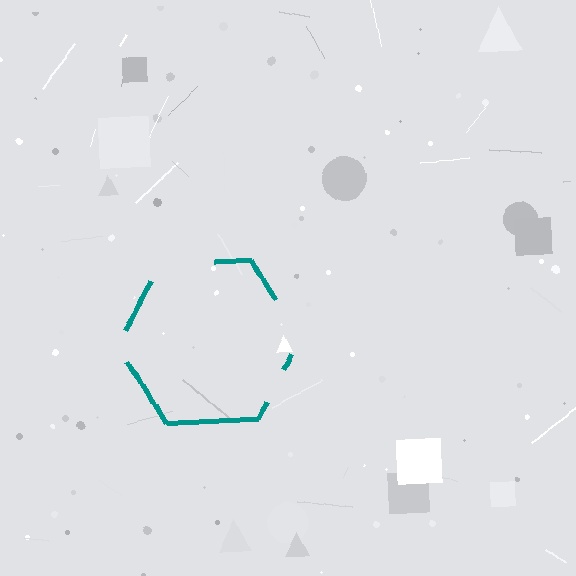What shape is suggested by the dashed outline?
The dashed outline suggests a hexagon.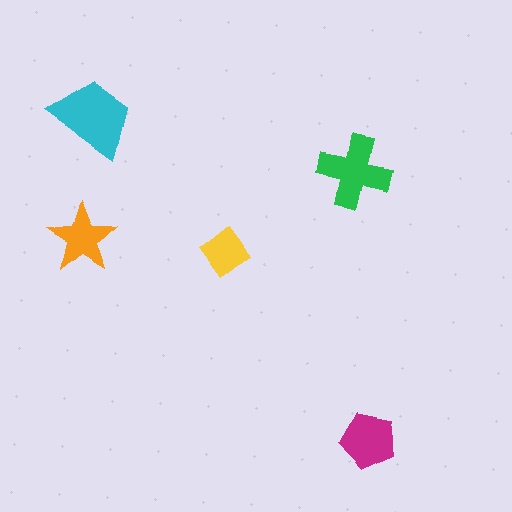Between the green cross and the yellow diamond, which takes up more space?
The green cross.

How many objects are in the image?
There are 5 objects in the image.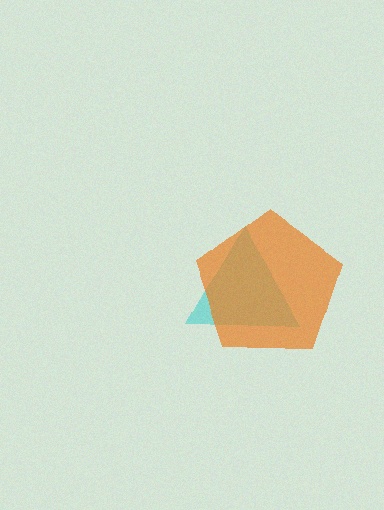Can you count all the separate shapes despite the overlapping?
Yes, there are 2 separate shapes.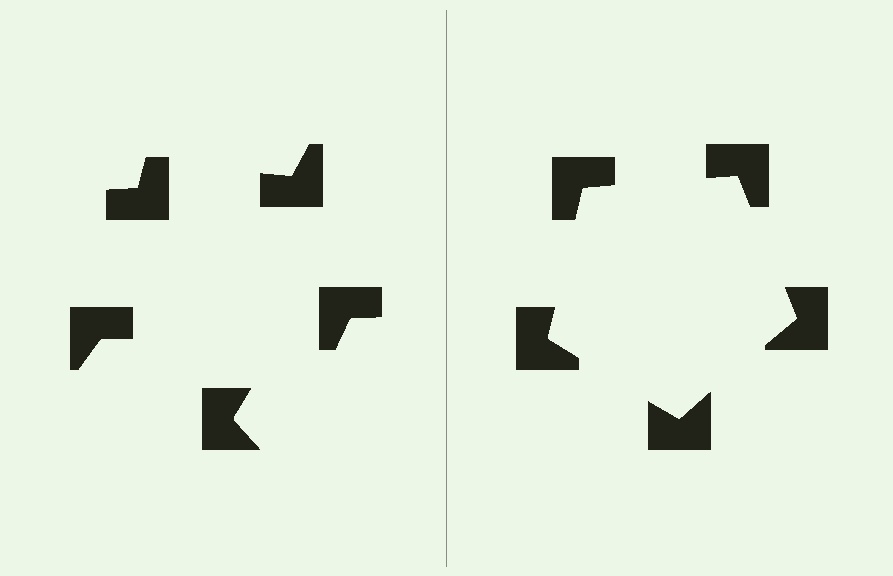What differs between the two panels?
The notched squares are positioned identically on both sides; only the wedge orientations differ. On the right they align to a pentagon; on the left they are misaligned.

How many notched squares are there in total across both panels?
10 — 5 on each side.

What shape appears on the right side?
An illusory pentagon.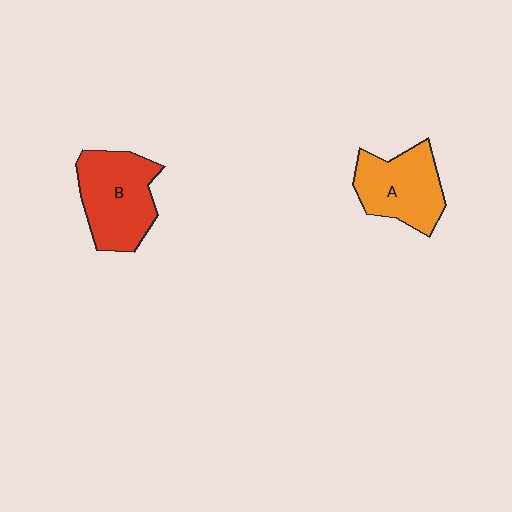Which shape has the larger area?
Shape B (red).